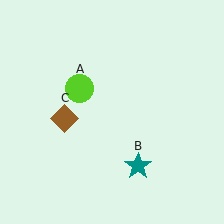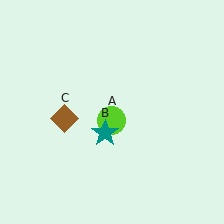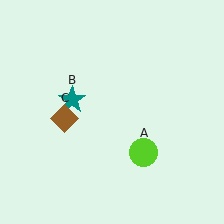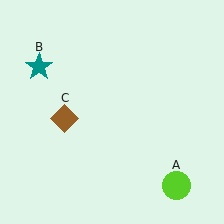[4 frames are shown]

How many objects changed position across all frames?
2 objects changed position: lime circle (object A), teal star (object B).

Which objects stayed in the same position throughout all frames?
Brown diamond (object C) remained stationary.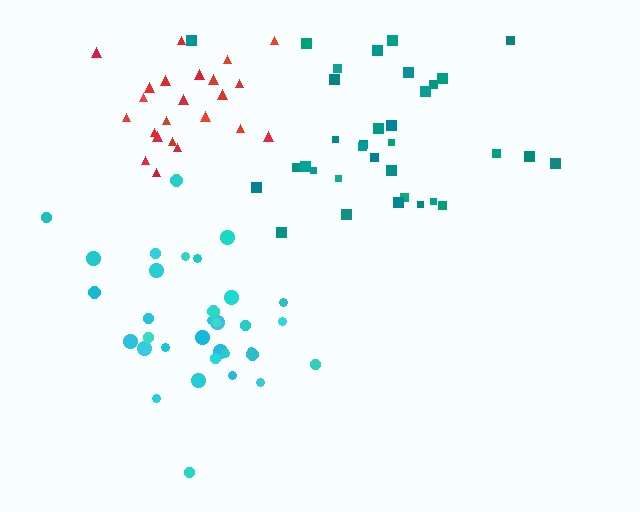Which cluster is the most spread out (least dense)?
Teal.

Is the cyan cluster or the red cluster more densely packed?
Red.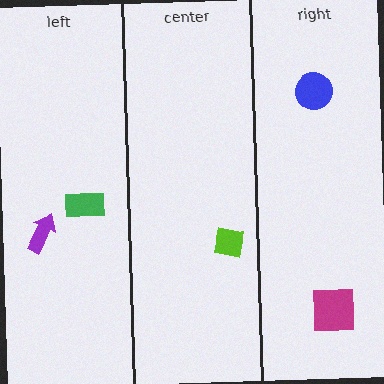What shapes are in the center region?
The lime square.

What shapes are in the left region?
The green rectangle, the purple arrow.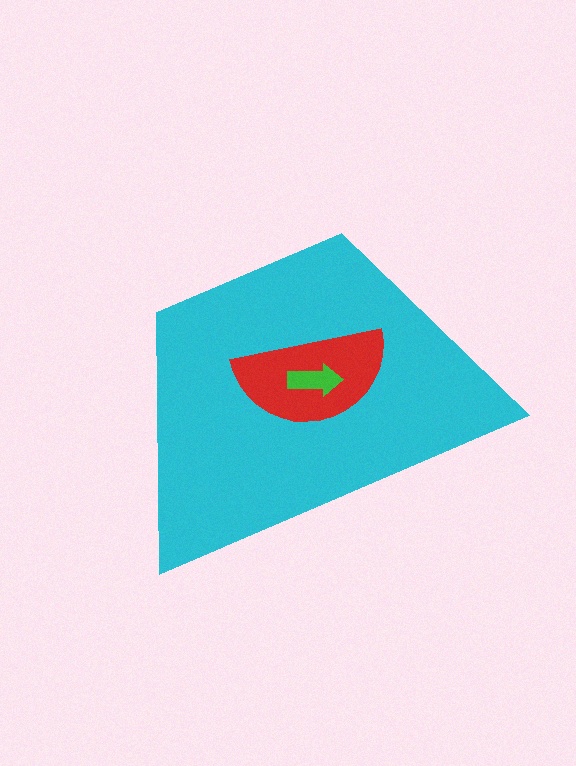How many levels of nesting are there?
3.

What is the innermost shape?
The green arrow.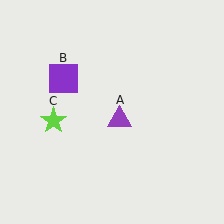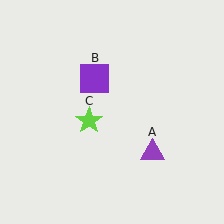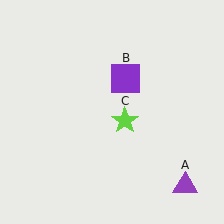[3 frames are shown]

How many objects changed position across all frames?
3 objects changed position: purple triangle (object A), purple square (object B), lime star (object C).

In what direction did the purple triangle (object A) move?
The purple triangle (object A) moved down and to the right.